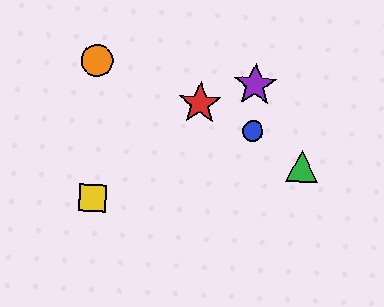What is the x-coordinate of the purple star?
The purple star is at x≈255.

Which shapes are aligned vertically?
The blue circle, the purple star are aligned vertically.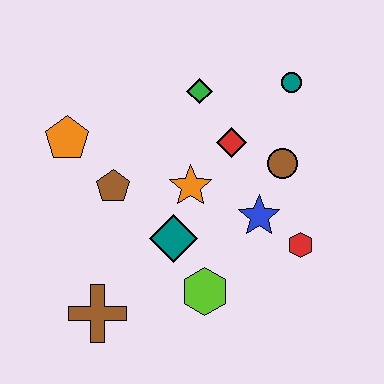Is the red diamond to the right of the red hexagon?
No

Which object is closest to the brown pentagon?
The orange pentagon is closest to the brown pentagon.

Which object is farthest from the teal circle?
The brown cross is farthest from the teal circle.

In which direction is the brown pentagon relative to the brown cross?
The brown pentagon is above the brown cross.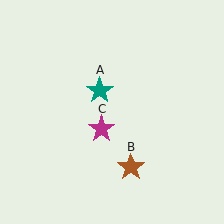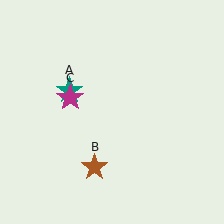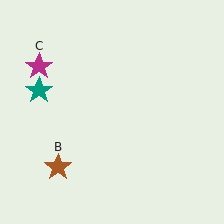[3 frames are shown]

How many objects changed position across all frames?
3 objects changed position: teal star (object A), brown star (object B), magenta star (object C).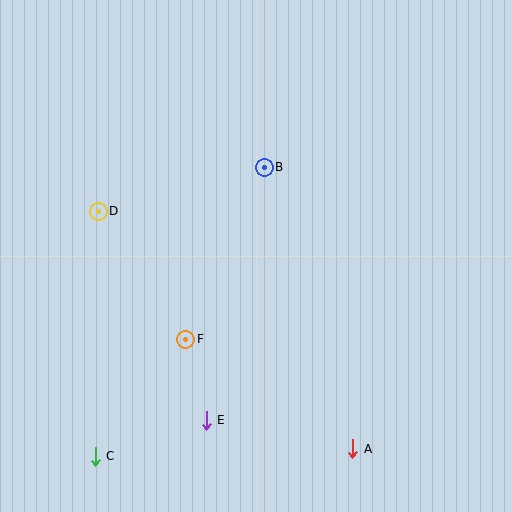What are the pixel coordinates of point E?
Point E is at (206, 420).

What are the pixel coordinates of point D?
Point D is at (98, 211).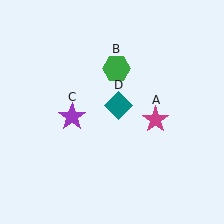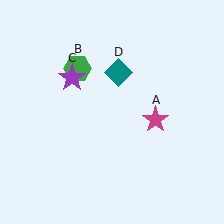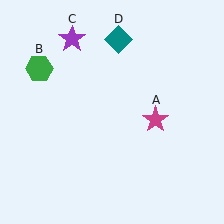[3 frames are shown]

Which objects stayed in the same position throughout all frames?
Magenta star (object A) remained stationary.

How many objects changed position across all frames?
3 objects changed position: green hexagon (object B), purple star (object C), teal diamond (object D).